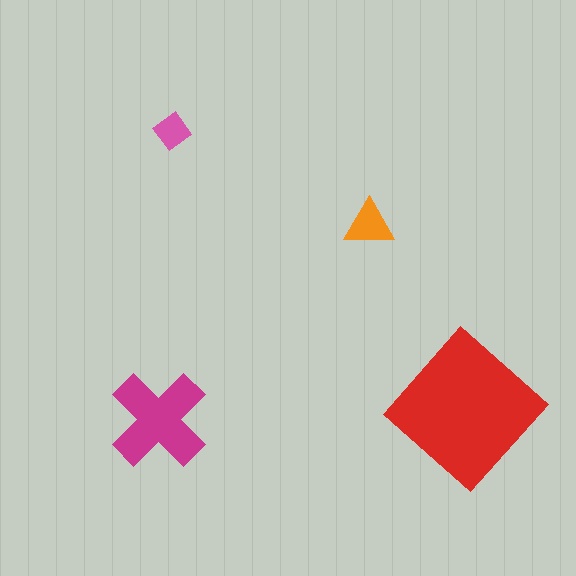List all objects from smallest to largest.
The pink diamond, the orange triangle, the magenta cross, the red diamond.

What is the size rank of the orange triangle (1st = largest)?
3rd.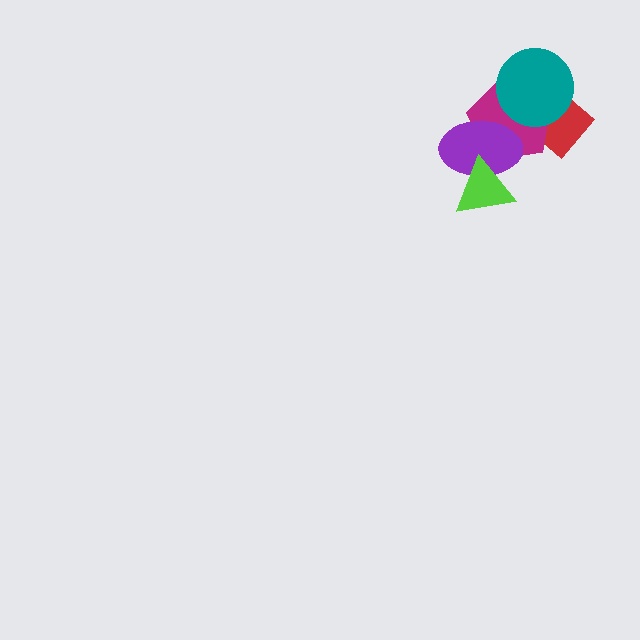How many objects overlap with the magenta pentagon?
3 objects overlap with the magenta pentagon.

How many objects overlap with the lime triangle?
1 object overlaps with the lime triangle.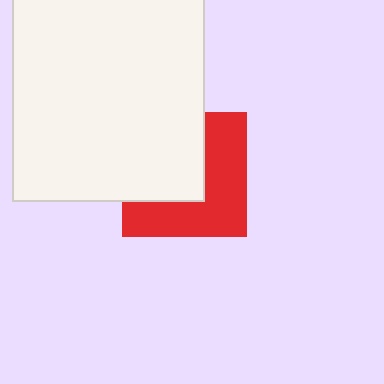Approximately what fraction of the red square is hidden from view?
Roughly 48% of the red square is hidden behind the white rectangle.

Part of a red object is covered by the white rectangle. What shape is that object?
It is a square.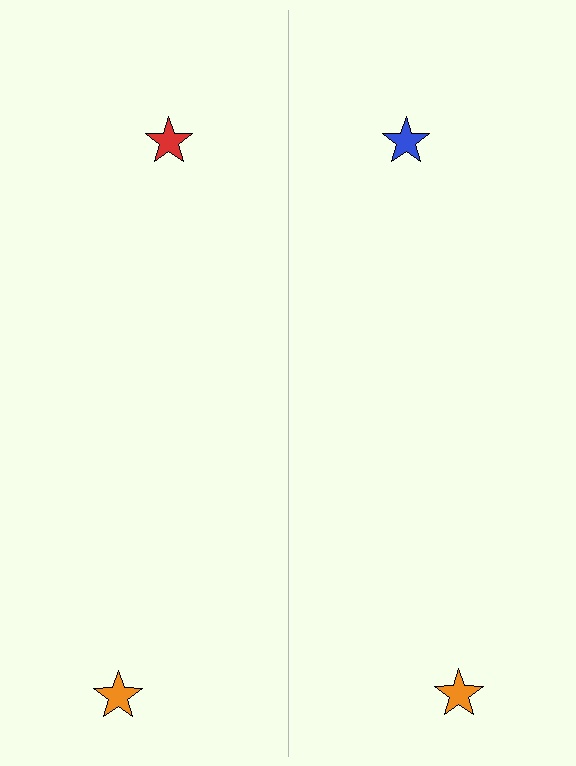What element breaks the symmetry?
The blue star on the right side breaks the symmetry — its mirror counterpart is red.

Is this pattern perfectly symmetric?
No, the pattern is not perfectly symmetric. The blue star on the right side breaks the symmetry — its mirror counterpart is red.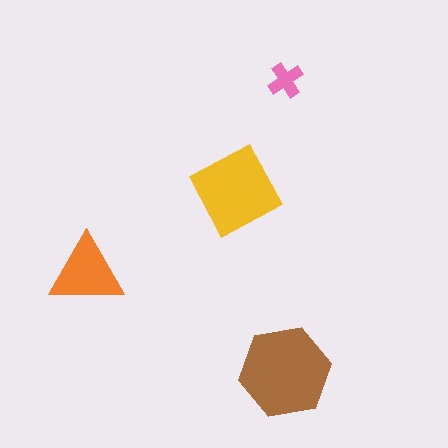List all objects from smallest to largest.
The pink cross, the orange triangle, the yellow diamond, the brown hexagon.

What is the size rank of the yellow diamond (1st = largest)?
2nd.